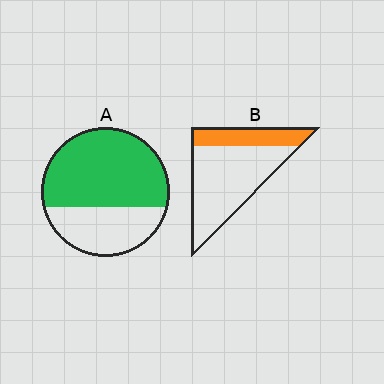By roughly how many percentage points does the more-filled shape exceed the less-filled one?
By roughly 40 percentage points (A over B).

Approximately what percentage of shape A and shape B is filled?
A is approximately 65% and B is approximately 25%.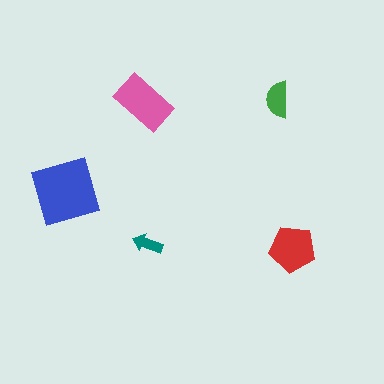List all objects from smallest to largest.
The teal arrow, the green semicircle, the red pentagon, the pink rectangle, the blue square.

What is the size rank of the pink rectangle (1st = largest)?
2nd.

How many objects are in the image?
There are 5 objects in the image.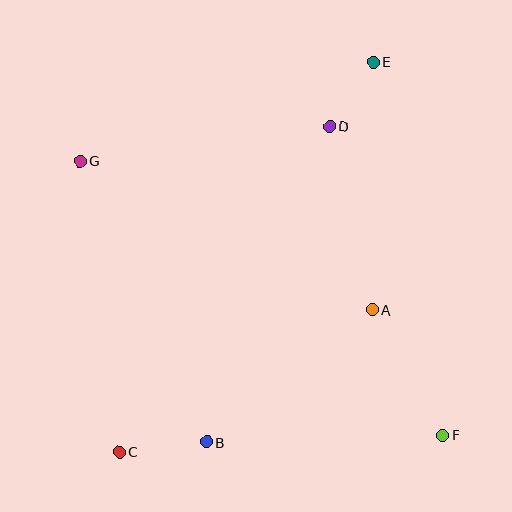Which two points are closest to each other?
Points D and E are closest to each other.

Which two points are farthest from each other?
Points C and E are farthest from each other.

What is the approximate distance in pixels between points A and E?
The distance between A and E is approximately 248 pixels.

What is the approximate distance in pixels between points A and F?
The distance between A and F is approximately 144 pixels.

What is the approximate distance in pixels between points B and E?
The distance between B and E is approximately 415 pixels.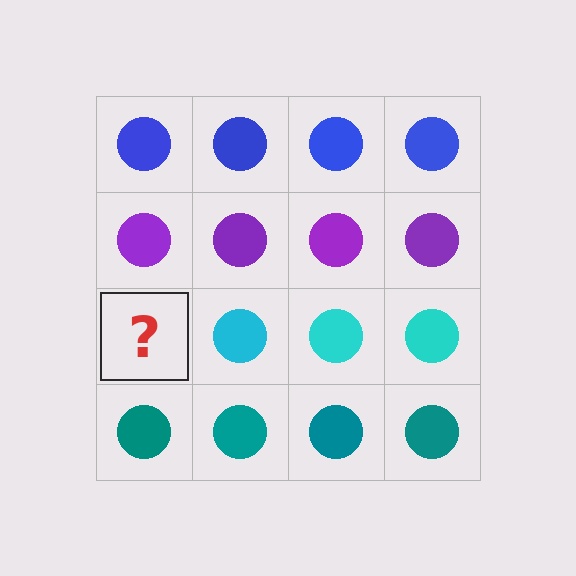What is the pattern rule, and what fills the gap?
The rule is that each row has a consistent color. The gap should be filled with a cyan circle.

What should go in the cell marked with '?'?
The missing cell should contain a cyan circle.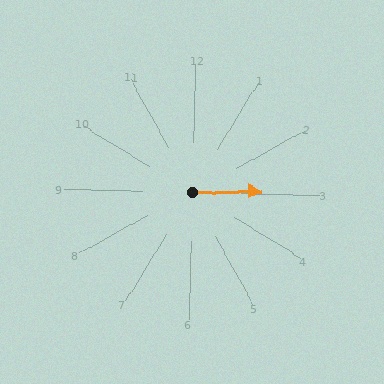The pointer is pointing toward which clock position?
Roughly 3 o'clock.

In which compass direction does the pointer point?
East.